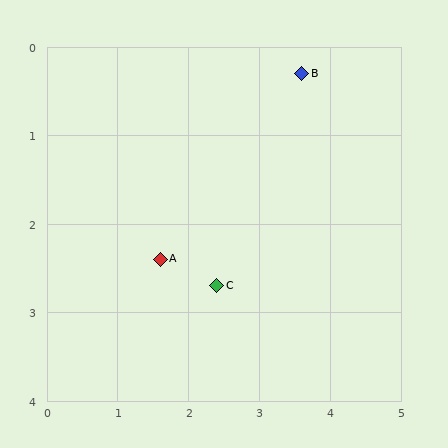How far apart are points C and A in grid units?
Points C and A are about 0.9 grid units apart.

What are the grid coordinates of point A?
Point A is at approximately (1.6, 2.4).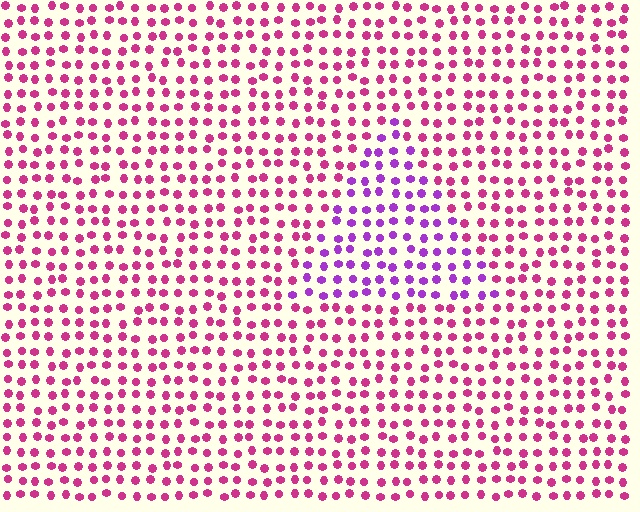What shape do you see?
I see a triangle.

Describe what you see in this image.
The image is filled with small magenta elements in a uniform arrangement. A triangle-shaped region is visible where the elements are tinted to a slightly different hue, forming a subtle color boundary.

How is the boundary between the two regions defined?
The boundary is defined purely by a slight shift in hue (about 41 degrees). Spacing, size, and orientation are identical on both sides.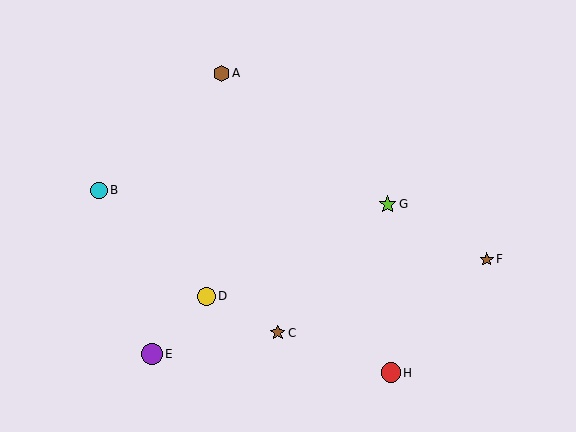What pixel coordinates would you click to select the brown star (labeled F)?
Click at (487, 259) to select the brown star F.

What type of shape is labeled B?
Shape B is a cyan circle.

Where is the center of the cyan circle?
The center of the cyan circle is at (99, 190).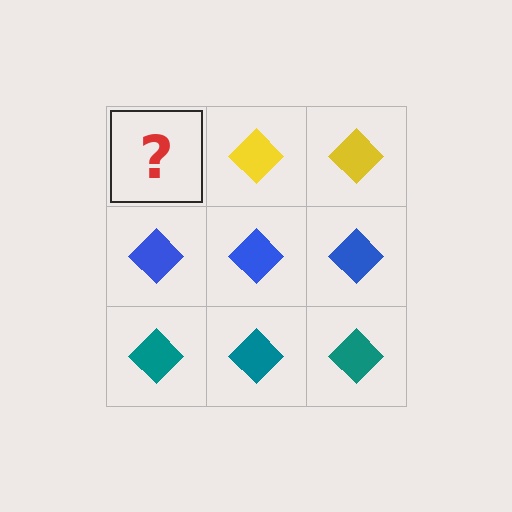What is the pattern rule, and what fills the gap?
The rule is that each row has a consistent color. The gap should be filled with a yellow diamond.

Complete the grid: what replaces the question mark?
The question mark should be replaced with a yellow diamond.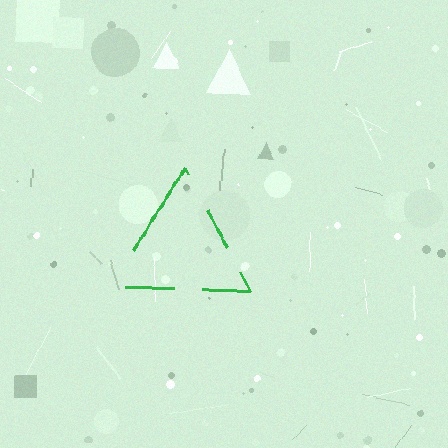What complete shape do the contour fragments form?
The contour fragments form a triangle.